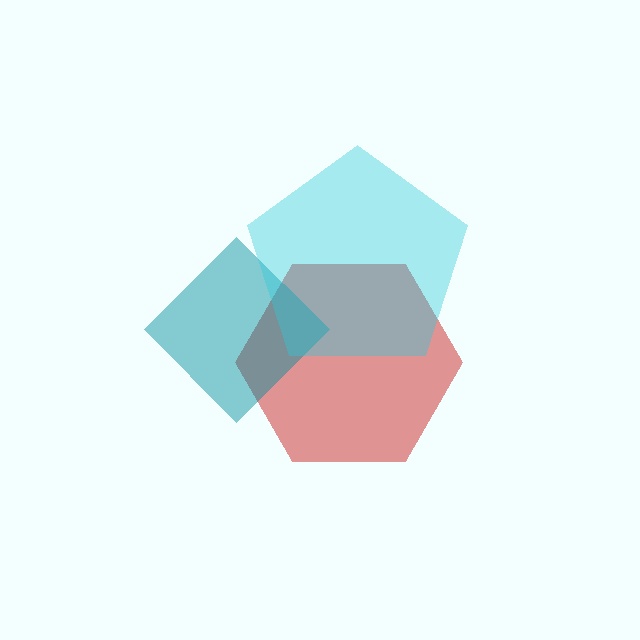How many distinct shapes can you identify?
There are 3 distinct shapes: a red hexagon, a teal diamond, a cyan pentagon.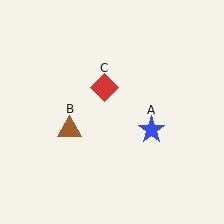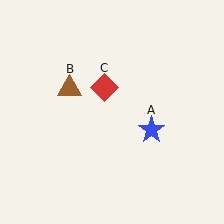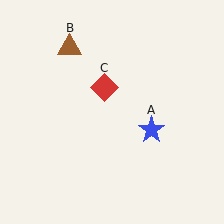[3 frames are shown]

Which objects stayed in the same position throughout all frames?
Blue star (object A) and red diamond (object C) remained stationary.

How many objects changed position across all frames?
1 object changed position: brown triangle (object B).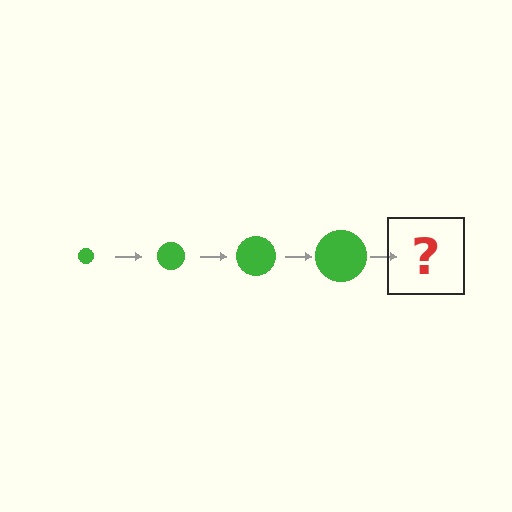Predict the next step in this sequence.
The next step is a green circle, larger than the previous one.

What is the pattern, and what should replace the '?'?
The pattern is that the circle gets progressively larger each step. The '?' should be a green circle, larger than the previous one.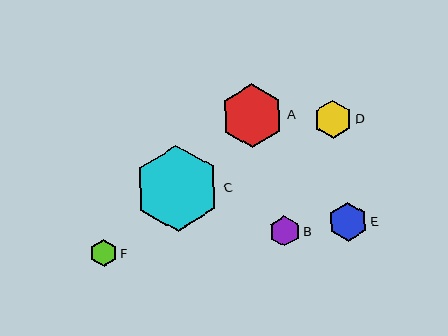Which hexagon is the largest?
Hexagon C is the largest with a size of approximately 86 pixels.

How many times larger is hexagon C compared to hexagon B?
Hexagon C is approximately 2.9 times the size of hexagon B.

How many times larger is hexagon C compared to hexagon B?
Hexagon C is approximately 2.9 times the size of hexagon B.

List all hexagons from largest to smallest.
From largest to smallest: C, A, E, D, B, F.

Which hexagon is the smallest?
Hexagon F is the smallest with a size of approximately 27 pixels.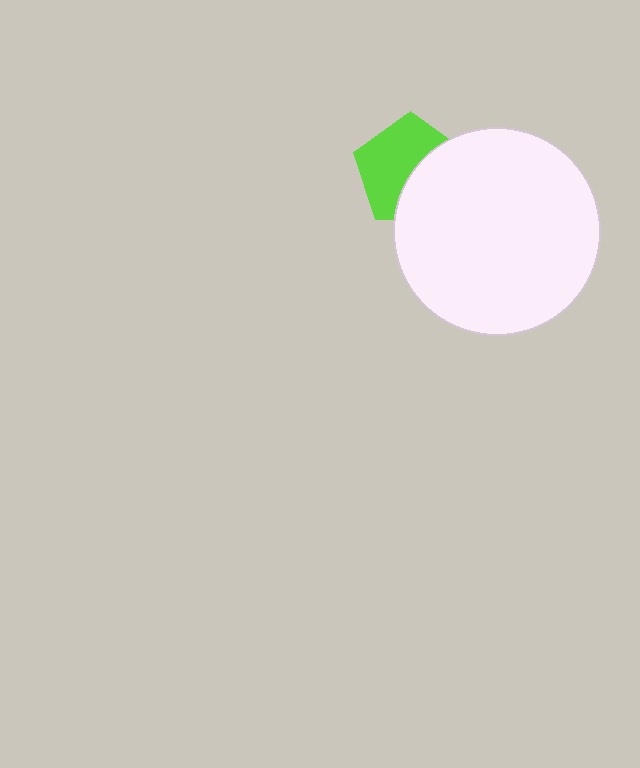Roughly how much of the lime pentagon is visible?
About half of it is visible (roughly 57%).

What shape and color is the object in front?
The object in front is a white circle.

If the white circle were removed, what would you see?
You would see the complete lime pentagon.